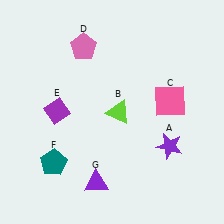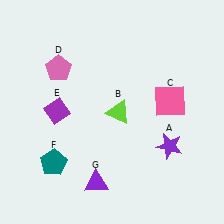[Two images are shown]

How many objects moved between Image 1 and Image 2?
1 object moved between the two images.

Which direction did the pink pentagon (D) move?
The pink pentagon (D) moved left.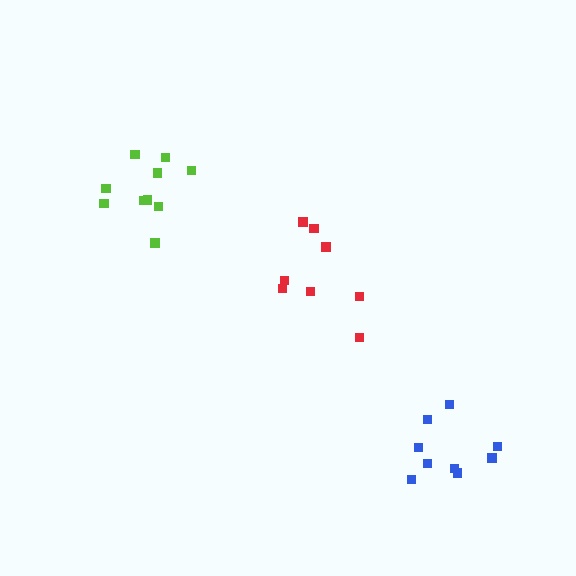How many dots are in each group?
Group 1: 9 dots, Group 2: 10 dots, Group 3: 8 dots (27 total).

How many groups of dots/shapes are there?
There are 3 groups.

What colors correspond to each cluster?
The clusters are colored: blue, lime, red.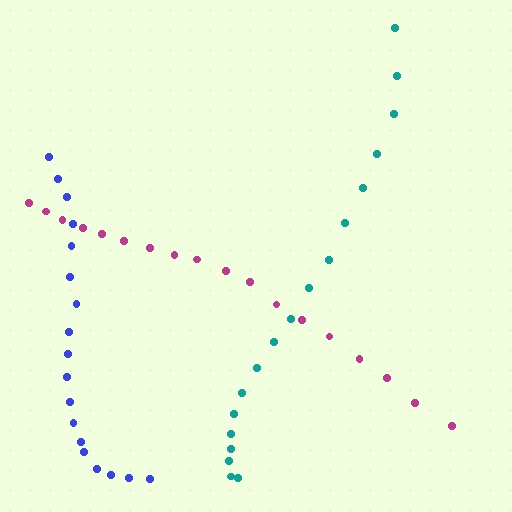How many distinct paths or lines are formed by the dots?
There are 3 distinct paths.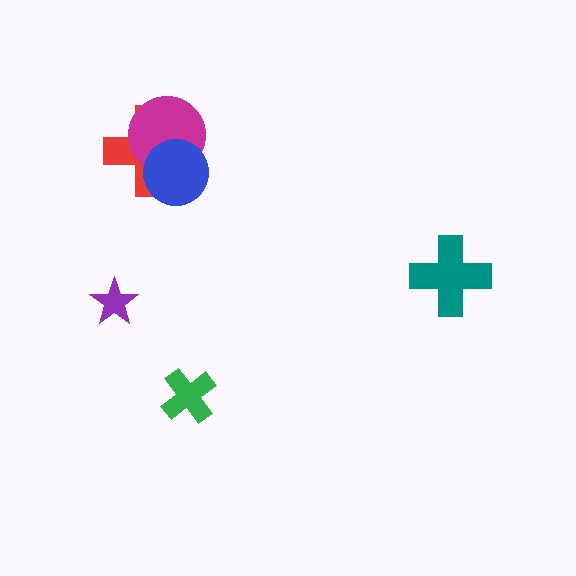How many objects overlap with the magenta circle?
2 objects overlap with the magenta circle.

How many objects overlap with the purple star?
0 objects overlap with the purple star.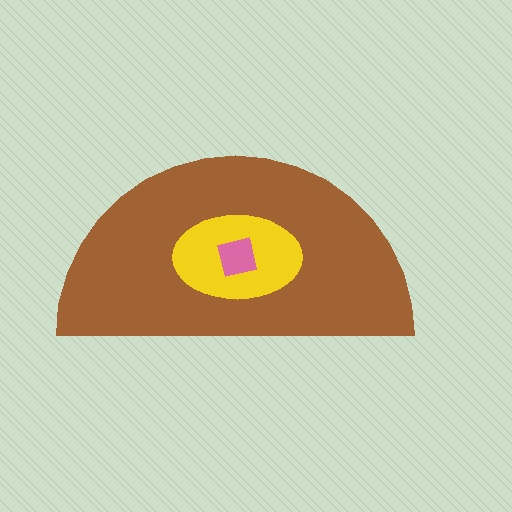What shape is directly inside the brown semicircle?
The yellow ellipse.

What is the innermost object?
The pink square.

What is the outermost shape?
The brown semicircle.